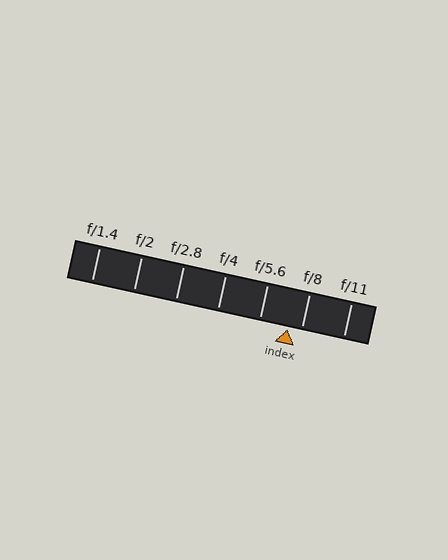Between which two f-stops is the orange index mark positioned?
The index mark is between f/5.6 and f/8.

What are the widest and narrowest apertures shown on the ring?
The widest aperture shown is f/1.4 and the narrowest is f/11.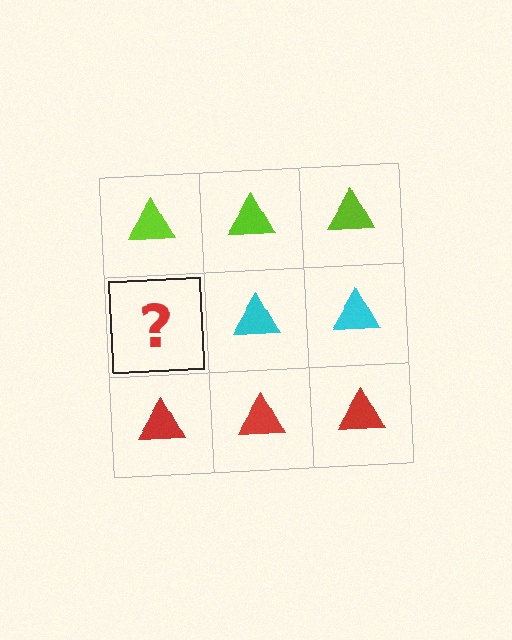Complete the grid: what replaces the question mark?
The question mark should be replaced with a cyan triangle.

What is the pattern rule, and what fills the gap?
The rule is that each row has a consistent color. The gap should be filled with a cyan triangle.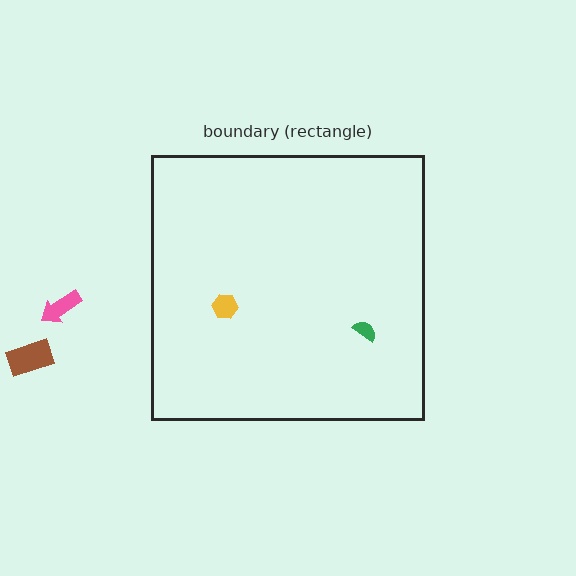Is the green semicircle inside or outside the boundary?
Inside.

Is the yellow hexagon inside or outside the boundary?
Inside.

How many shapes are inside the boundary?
2 inside, 2 outside.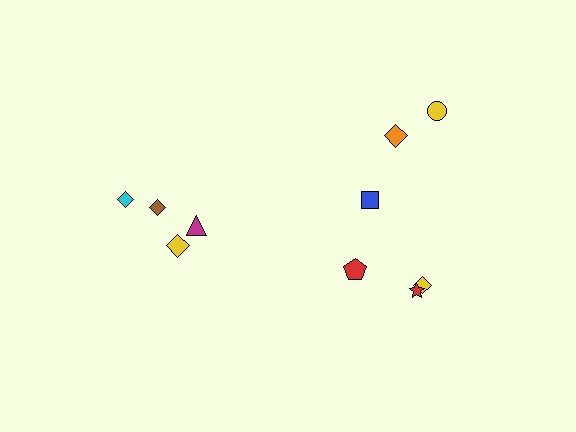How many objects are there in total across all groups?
There are 10 objects.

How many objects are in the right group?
There are 6 objects.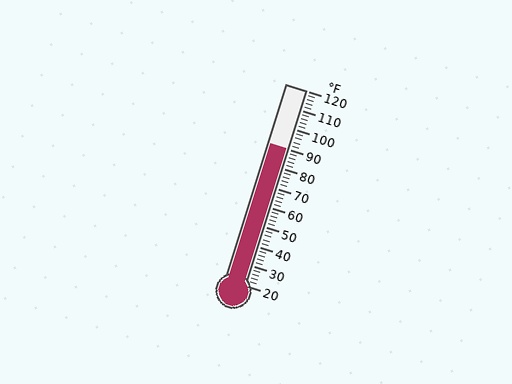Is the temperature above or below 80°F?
The temperature is above 80°F.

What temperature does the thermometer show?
The thermometer shows approximately 90°F.